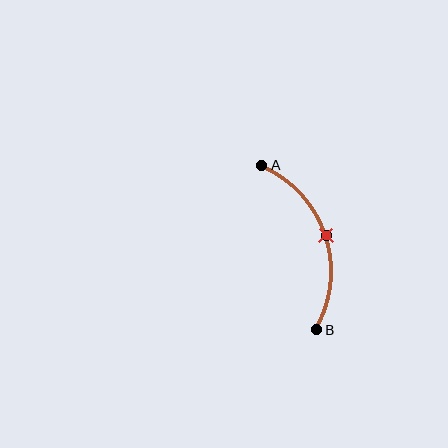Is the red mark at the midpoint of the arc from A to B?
Yes. The red mark lies on the arc at equal arc-length from both A and B — it is the arc midpoint.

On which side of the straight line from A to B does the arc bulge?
The arc bulges to the right of the straight line connecting A and B.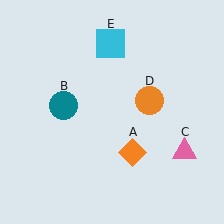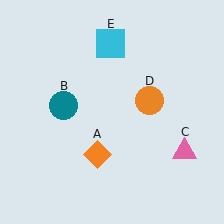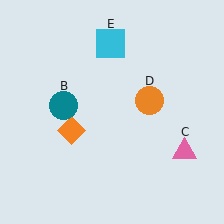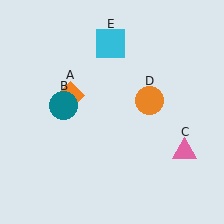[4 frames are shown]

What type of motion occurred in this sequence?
The orange diamond (object A) rotated clockwise around the center of the scene.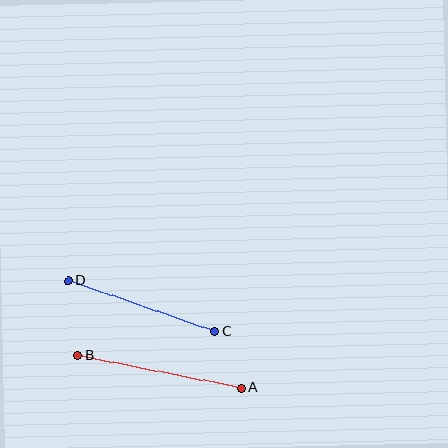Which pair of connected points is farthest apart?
Points A and B are farthest apart.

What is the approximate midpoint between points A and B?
The midpoint is at approximately (159, 372) pixels.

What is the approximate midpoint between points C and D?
The midpoint is at approximately (142, 306) pixels.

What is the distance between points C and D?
The distance is approximately 155 pixels.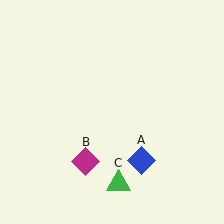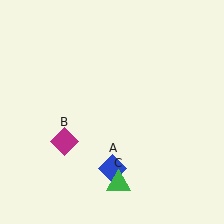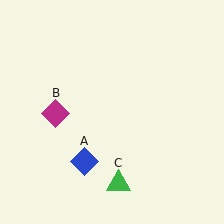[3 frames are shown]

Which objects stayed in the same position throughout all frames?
Green triangle (object C) remained stationary.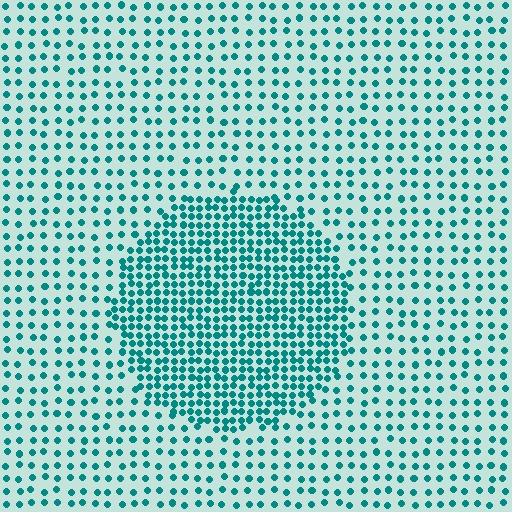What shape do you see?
I see a circle.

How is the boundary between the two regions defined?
The boundary is defined by a change in element density (approximately 2.3x ratio). All elements are the same color, size, and shape.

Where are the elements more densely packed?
The elements are more densely packed inside the circle boundary.